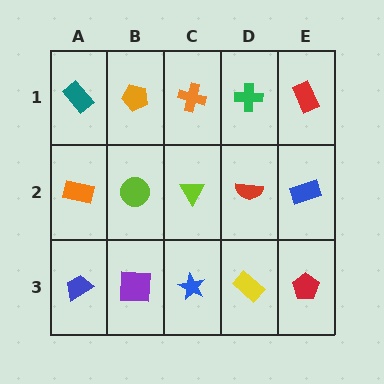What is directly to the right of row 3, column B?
A blue star.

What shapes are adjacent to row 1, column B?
A lime circle (row 2, column B), a teal rectangle (row 1, column A), an orange cross (row 1, column C).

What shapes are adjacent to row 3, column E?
A blue rectangle (row 2, column E), a yellow rectangle (row 3, column D).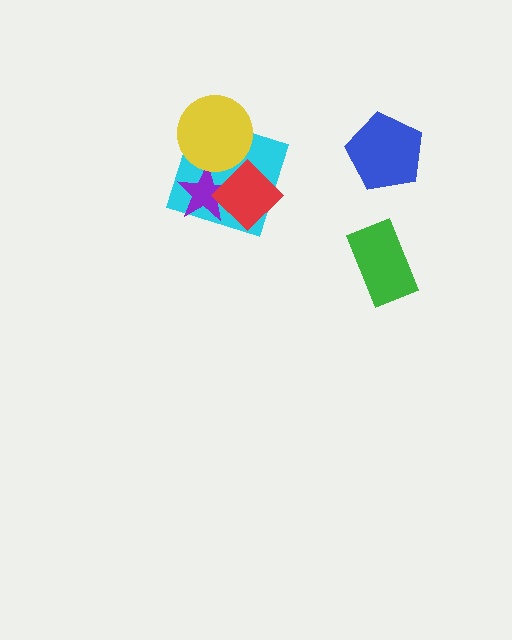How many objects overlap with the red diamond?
2 objects overlap with the red diamond.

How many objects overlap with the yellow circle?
1 object overlaps with the yellow circle.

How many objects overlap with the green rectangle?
0 objects overlap with the green rectangle.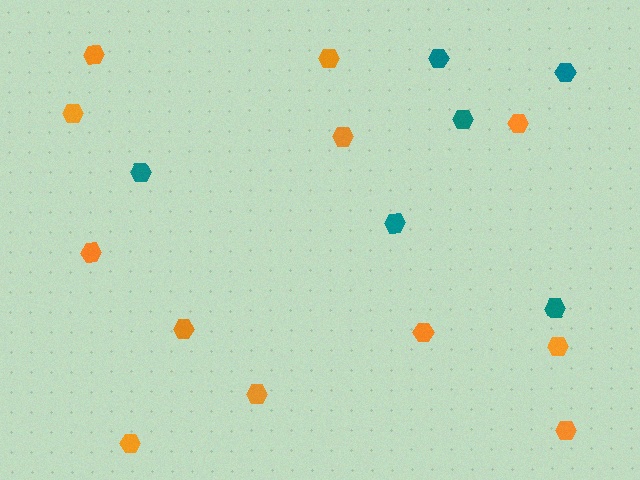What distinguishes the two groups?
There are 2 groups: one group of teal hexagons (6) and one group of orange hexagons (12).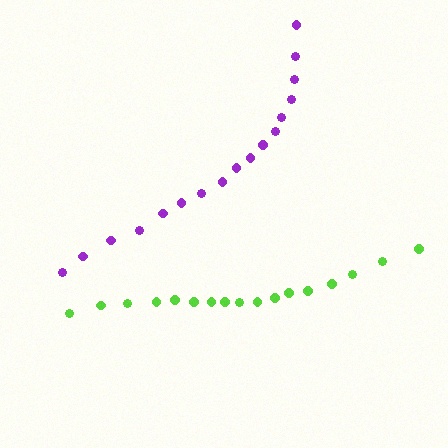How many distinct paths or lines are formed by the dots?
There are 2 distinct paths.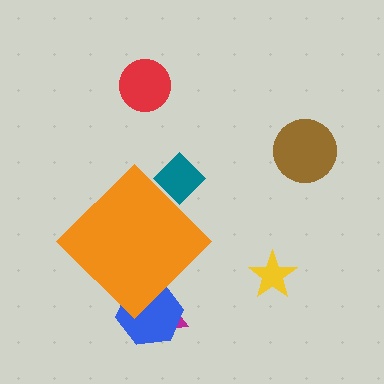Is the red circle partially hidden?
No, the red circle is fully visible.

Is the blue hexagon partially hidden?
Yes, the blue hexagon is partially hidden behind the orange diamond.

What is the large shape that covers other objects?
An orange diamond.